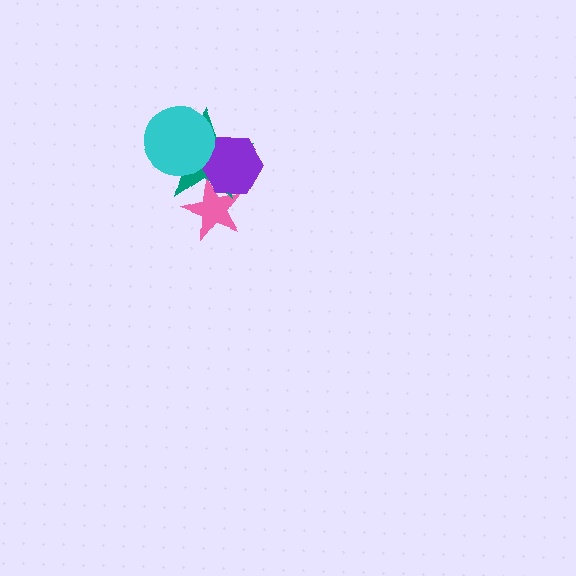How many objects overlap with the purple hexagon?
3 objects overlap with the purple hexagon.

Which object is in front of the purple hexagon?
The cyan circle is in front of the purple hexagon.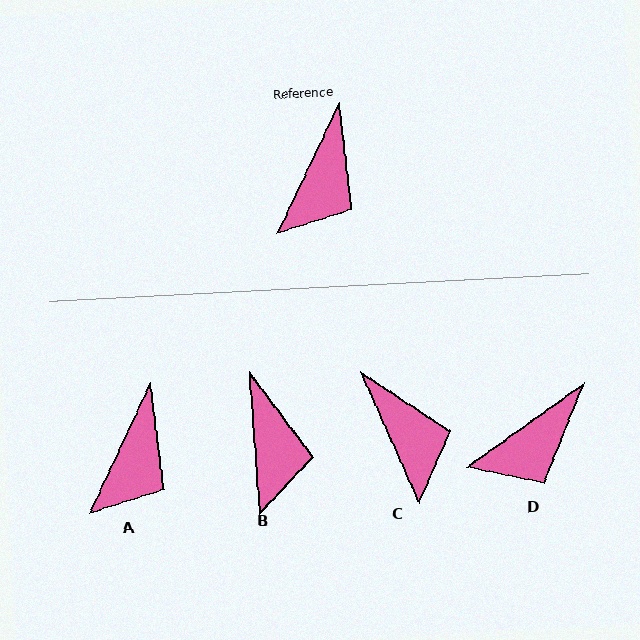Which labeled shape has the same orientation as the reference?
A.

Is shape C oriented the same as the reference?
No, it is off by about 49 degrees.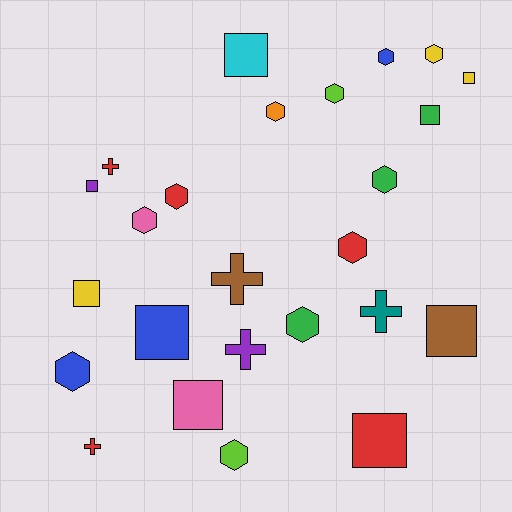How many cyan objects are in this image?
There is 1 cyan object.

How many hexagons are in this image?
There are 11 hexagons.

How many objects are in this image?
There are 25 objects.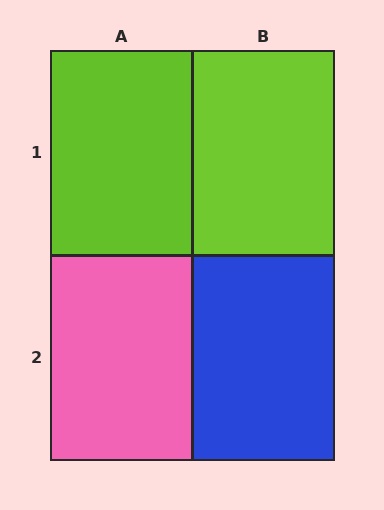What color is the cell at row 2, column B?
Blue.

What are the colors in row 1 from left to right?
Lime, lime.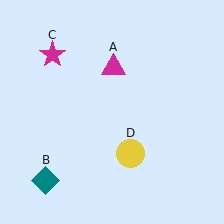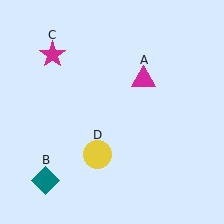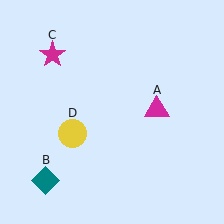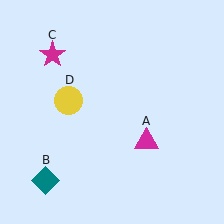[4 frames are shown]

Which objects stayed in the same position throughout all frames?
Teal diamond (object B) and magenta star (object C) remained stationary.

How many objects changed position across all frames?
2 objects changed position: magenta triangle (object A), yellow circle (object D).